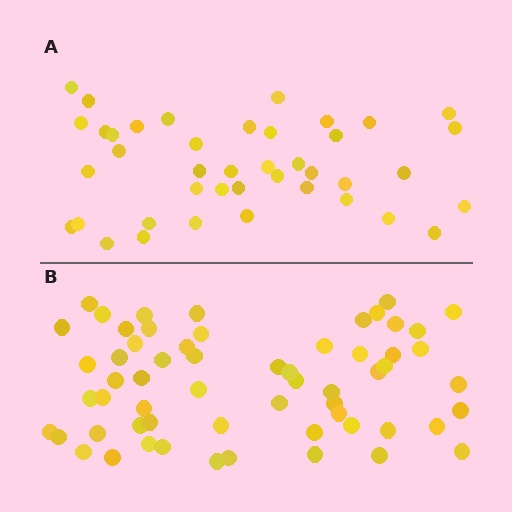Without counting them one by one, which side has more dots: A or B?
Region B (the bottom region) has more dots.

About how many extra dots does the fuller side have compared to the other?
Region B has approximately 20 more dots than region A.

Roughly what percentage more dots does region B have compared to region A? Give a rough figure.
About 45% more.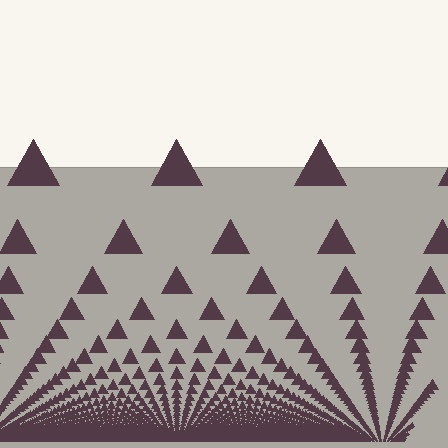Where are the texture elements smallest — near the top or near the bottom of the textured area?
Near the bottom.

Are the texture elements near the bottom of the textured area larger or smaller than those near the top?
Smaller. The gradient is inverted — elements near the bottom are smaller and denser.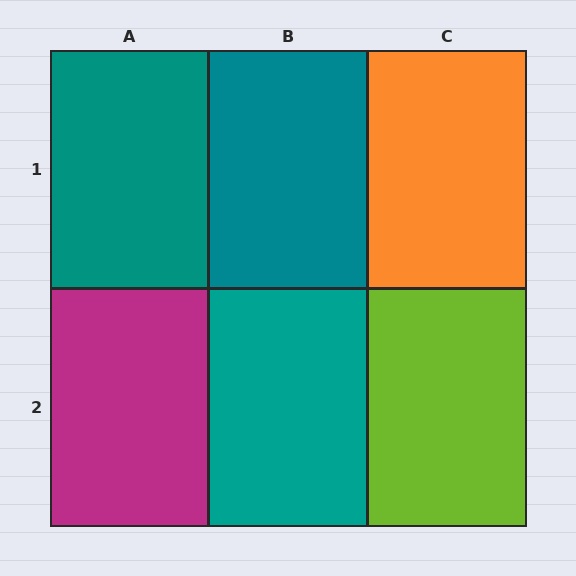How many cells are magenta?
1 cell is magenta.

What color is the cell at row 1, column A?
Teal.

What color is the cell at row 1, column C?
Orange.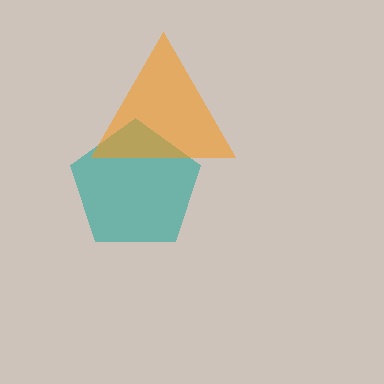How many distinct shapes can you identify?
There are 2 distinct shapes: a teal pentagon, an orange triangle.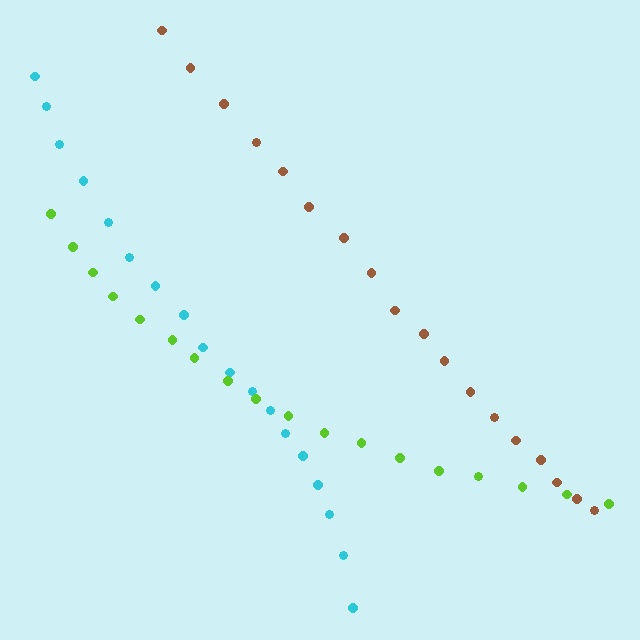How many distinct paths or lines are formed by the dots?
There are 3 distinct paths.